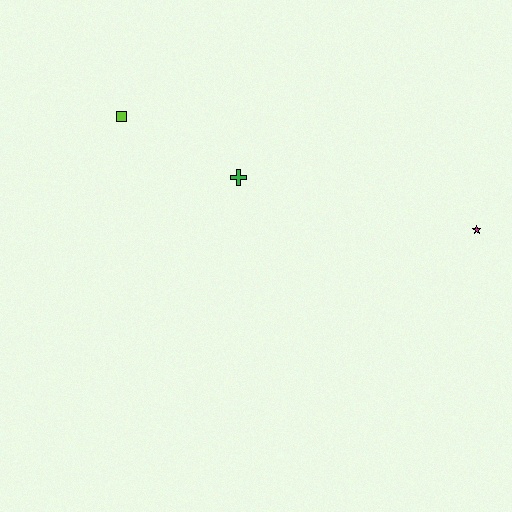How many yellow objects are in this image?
There are no yellow objects.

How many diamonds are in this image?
There are no diamonds.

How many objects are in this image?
There are 3 objects.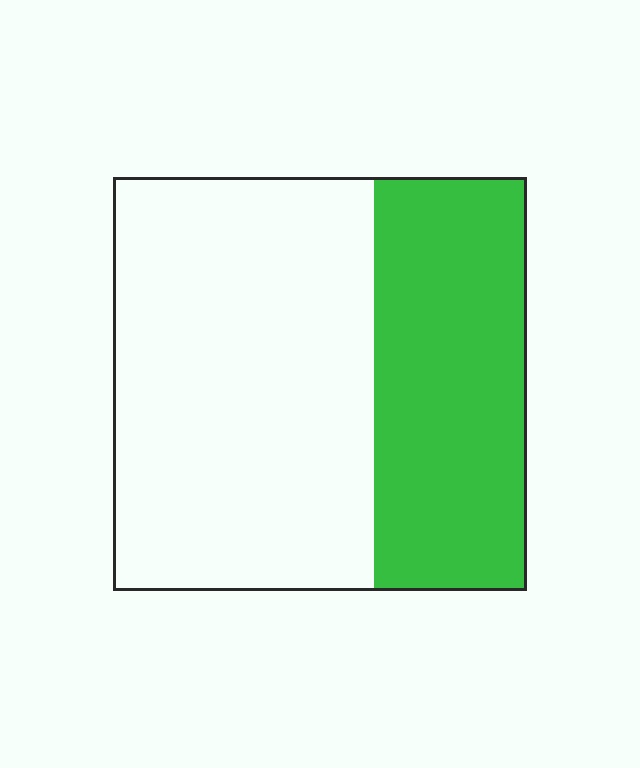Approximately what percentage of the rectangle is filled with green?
Approximately 35%.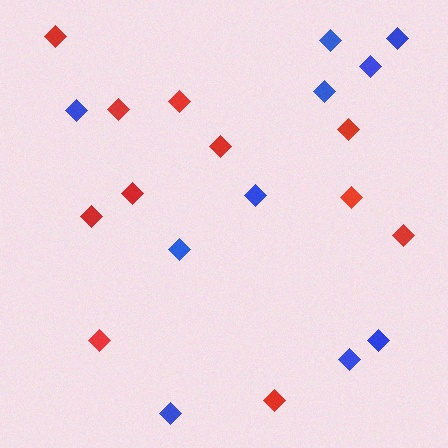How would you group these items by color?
There are 2 groups: one group of blue diamonds (10) and one group of red diamonds (11).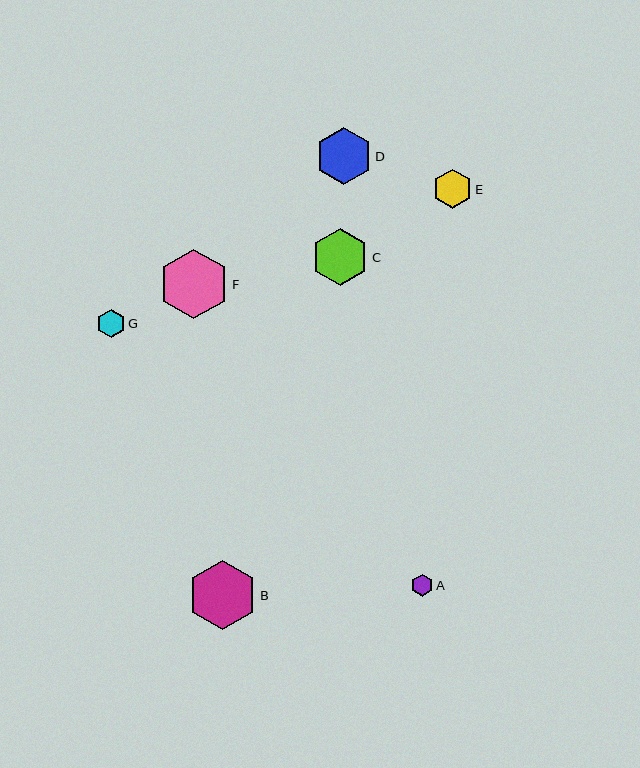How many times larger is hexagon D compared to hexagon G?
Hexagon D is approximately 2.0 times the size of hexagon G.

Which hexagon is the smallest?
Hexagon A is the smallest with a size of approximately 22 pixels.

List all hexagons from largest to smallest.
From largest to smallest: F, B, D, C, E, G, A.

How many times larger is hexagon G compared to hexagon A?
Hexagon G is approximately 1.3 times the size of hexagon A.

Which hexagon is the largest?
Hexagon F is the largest with a size of approximately 70 pixels.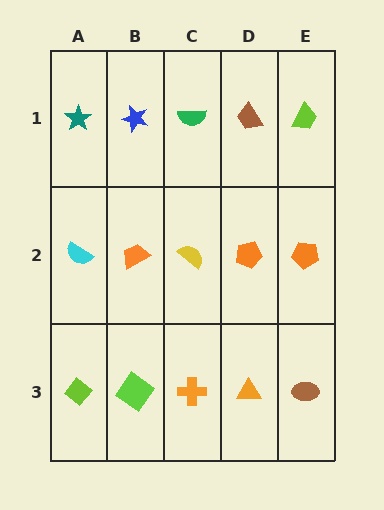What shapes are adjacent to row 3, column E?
An orange pentagon (row 2, column E), an orange triangle (row 3, column D).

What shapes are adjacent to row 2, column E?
A lime trapezoid (row 1, column E), a brown ellipse (row 3, column E), an orange pentagon (row 2, column D).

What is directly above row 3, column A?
A cyan semicircle.